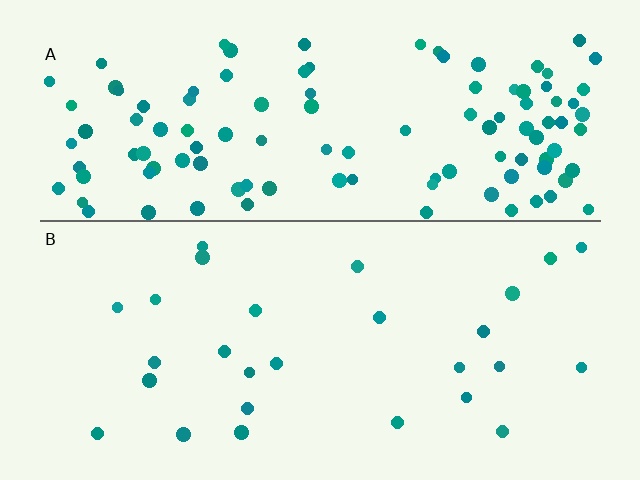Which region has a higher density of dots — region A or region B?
A (the top).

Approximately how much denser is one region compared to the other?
Approximately 4.2× — region A over region B.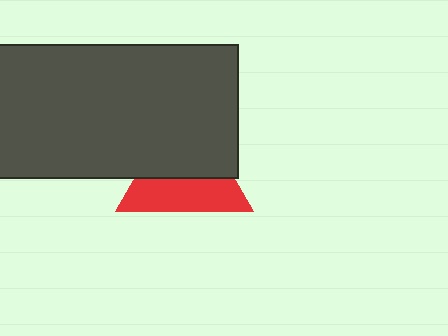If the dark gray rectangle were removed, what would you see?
You would see the complete red triangle.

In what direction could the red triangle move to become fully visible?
The red triangle could move down. That would shift it out from behind the dark gray rectangle entirely.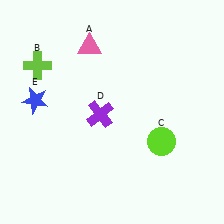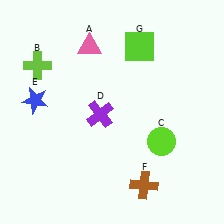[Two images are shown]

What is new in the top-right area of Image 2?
A lime square (G) was added in the top-right area of Image 2.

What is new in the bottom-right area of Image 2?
A brown cross (F) was added in the bottom-right area of Image 2.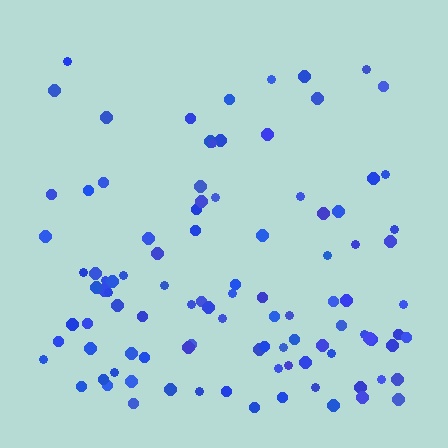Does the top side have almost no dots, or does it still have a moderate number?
Still a moderate number, just noticeably fewer than the bottom.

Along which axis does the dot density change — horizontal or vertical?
Vertical.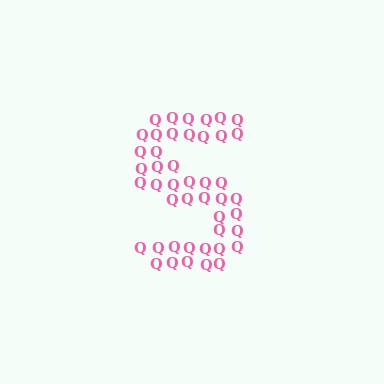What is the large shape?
The large shape is the letter S.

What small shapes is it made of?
It is made of small letter Q's.